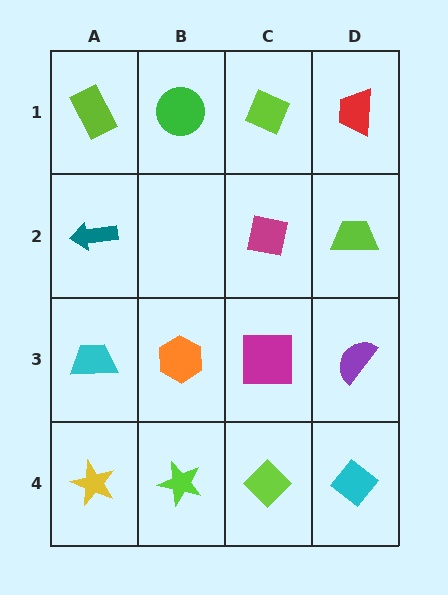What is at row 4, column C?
A lime diamond.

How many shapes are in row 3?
4 shapes.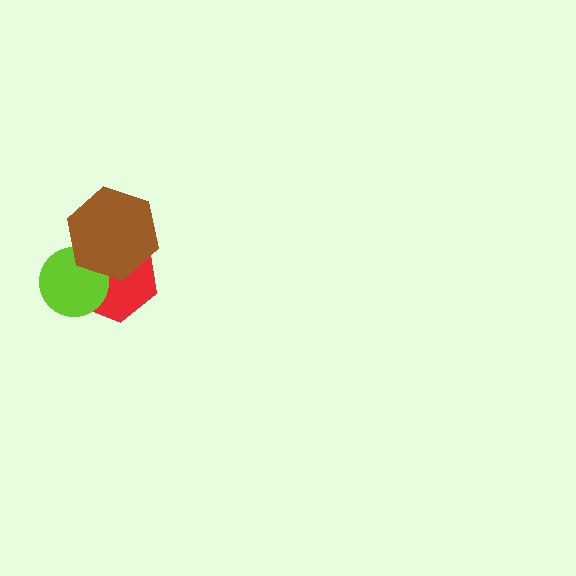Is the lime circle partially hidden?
Yes, it is partially covered by another shape.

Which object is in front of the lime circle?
The brown hexagon is in front of the lime circle.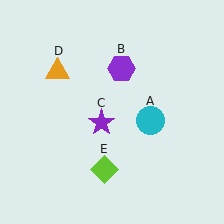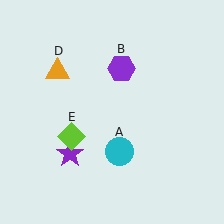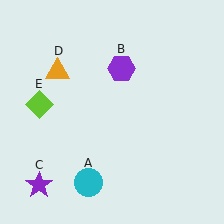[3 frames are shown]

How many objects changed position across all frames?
3 objects changed position: cyan circle (object A), purple star (object C), lime diamond (object E).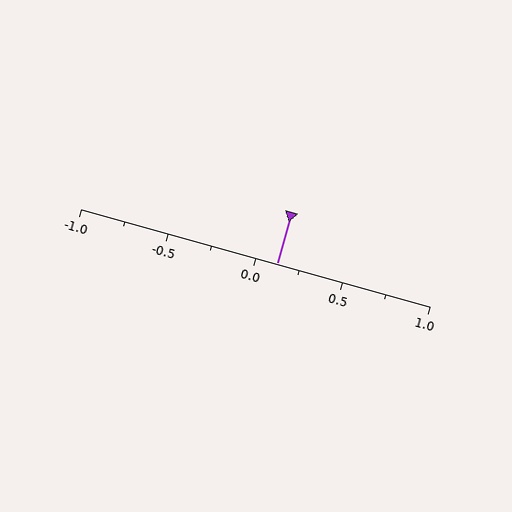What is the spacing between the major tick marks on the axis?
The major ticks are spaced 0.5 apart.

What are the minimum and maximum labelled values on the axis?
The axis runs from -1.0 to 1.0.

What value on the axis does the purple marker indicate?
The marker indicates approximately 0.12.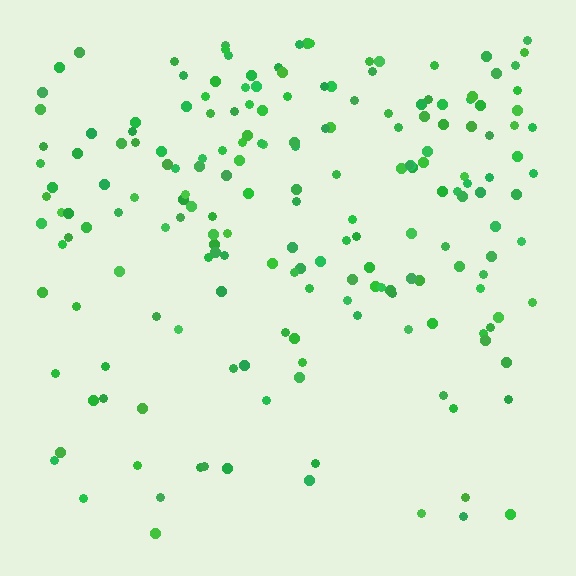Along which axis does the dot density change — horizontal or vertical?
Vertical.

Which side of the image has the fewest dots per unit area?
The bottom.